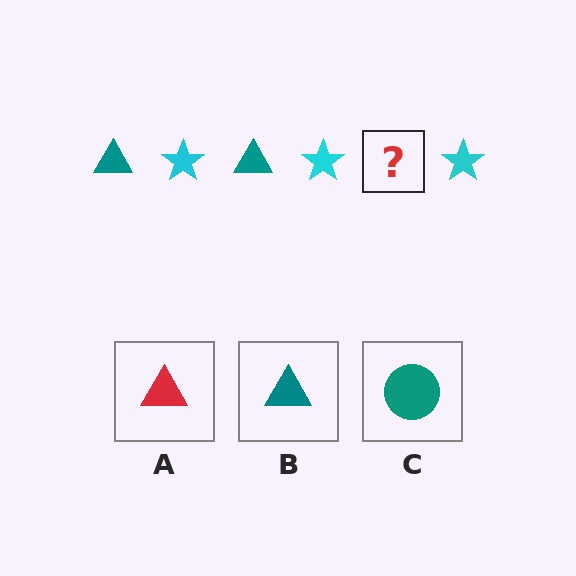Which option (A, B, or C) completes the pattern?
B.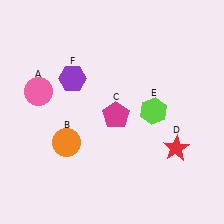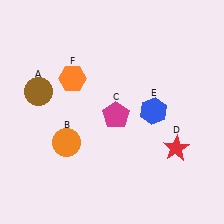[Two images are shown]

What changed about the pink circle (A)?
In Image 1, A is pink. In Image 2, it changed to brown.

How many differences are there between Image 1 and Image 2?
There are 3 differences between the two images.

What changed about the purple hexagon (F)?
In Image 1, F is purple. In Image 2, it changed to orange.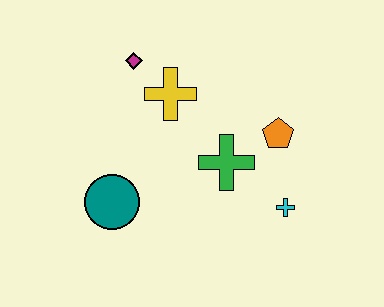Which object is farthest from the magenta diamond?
The cyan cross is farthest from the magenta diamond.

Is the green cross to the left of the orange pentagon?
Yes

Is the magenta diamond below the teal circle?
No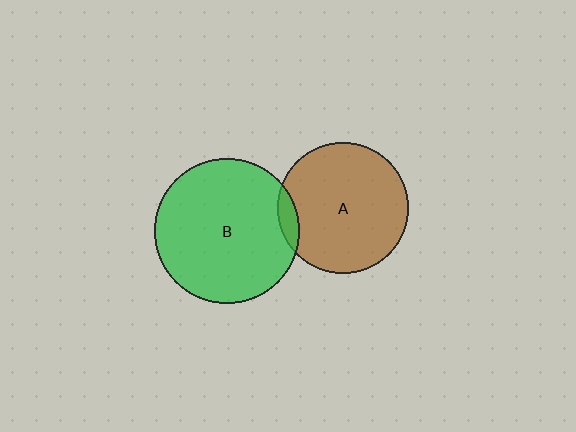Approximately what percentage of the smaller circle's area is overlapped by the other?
Approximately 5%.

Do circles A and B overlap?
Yes.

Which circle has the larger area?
Circle B (green).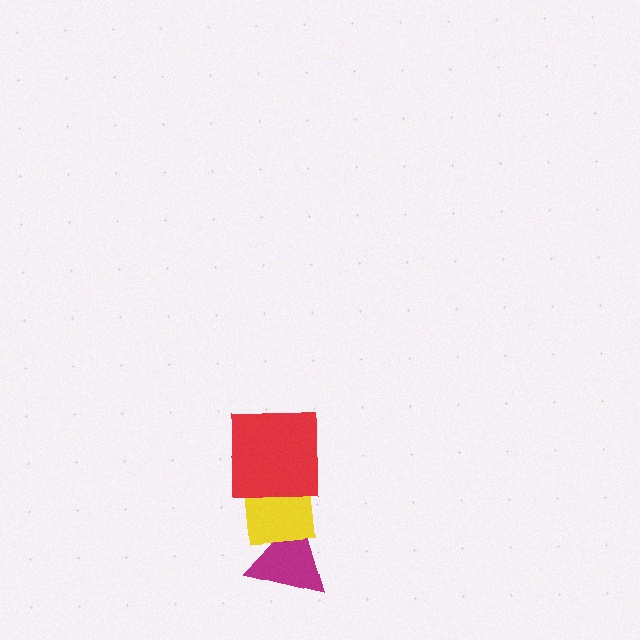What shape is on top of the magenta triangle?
The yellow square is on top of the magenta triangle.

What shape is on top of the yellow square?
The red square is on top of the yellow square.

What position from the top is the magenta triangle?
The magenta triangle is 3rd from the top.